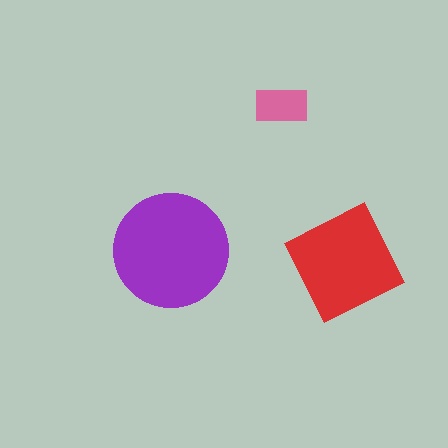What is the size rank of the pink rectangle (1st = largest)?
3rd.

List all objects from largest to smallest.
The purple circle, the red square, the pink rectangle.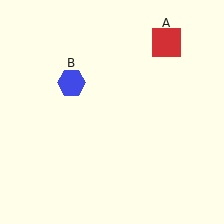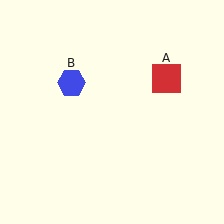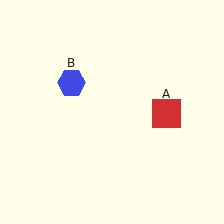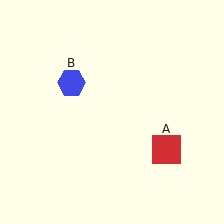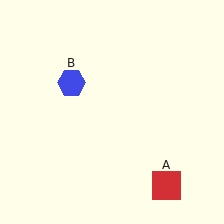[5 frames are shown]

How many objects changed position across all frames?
1 object changed position: red square (object A).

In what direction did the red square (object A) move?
The red square (object A) moved down.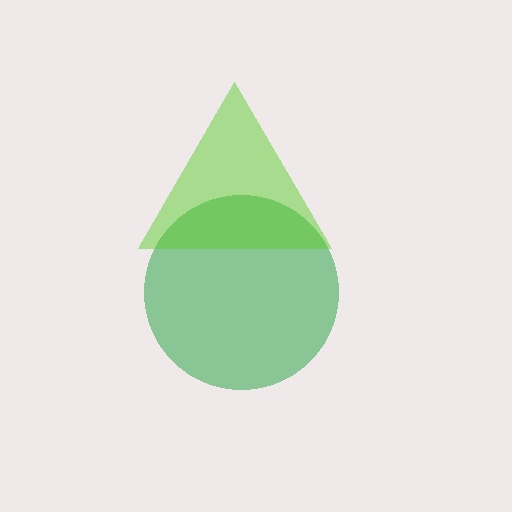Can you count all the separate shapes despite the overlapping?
Yes, there are 2 separate shapes.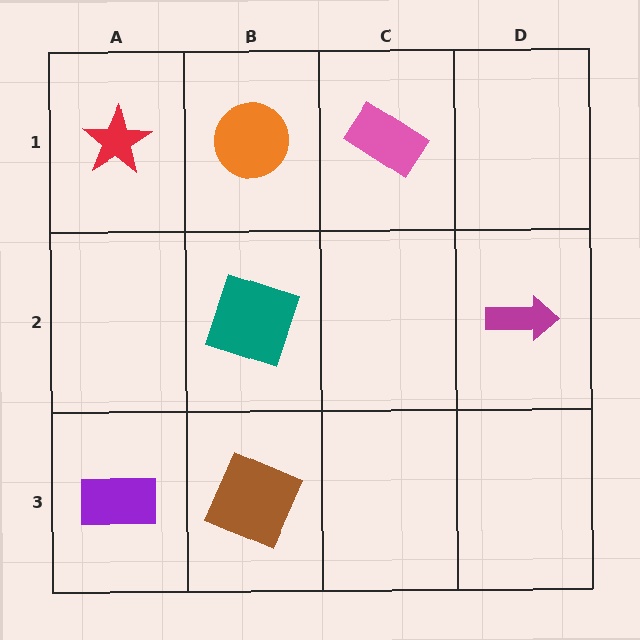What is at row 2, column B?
A teal square.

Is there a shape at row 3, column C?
No, that cell is empty.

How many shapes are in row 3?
2 shapes.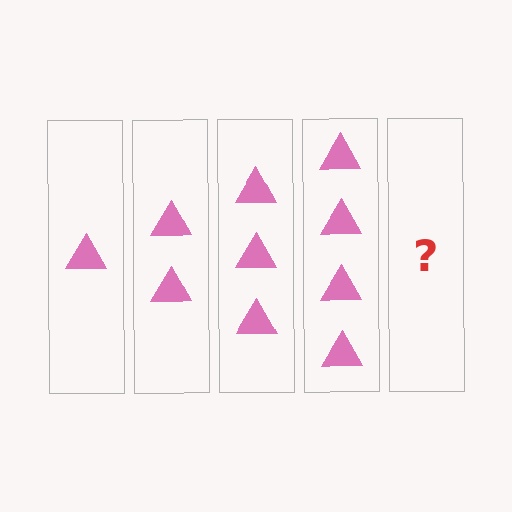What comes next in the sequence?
The next element should be 5 triangles.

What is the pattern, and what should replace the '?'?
The pattern is that each step adds one more triangle. The '?' should be 5 triangles.